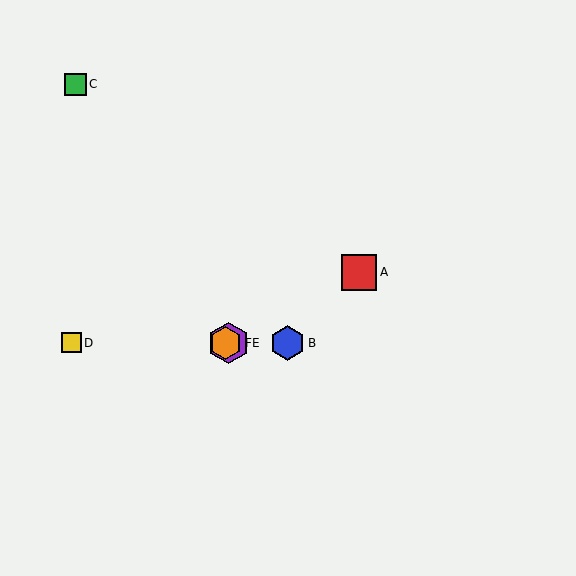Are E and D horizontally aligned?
Yes, both are at y≈343.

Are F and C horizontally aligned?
No, F is at y≈343 and C is at y≈84.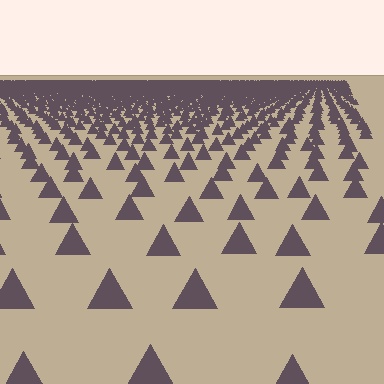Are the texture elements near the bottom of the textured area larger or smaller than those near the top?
Larger. Near the bottom, elements are closer to the viewer and appear at a bigger on-screen size.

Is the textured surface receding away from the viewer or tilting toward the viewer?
The surface is receding away from the viewer. Texture elements get smaller and denser toward the top.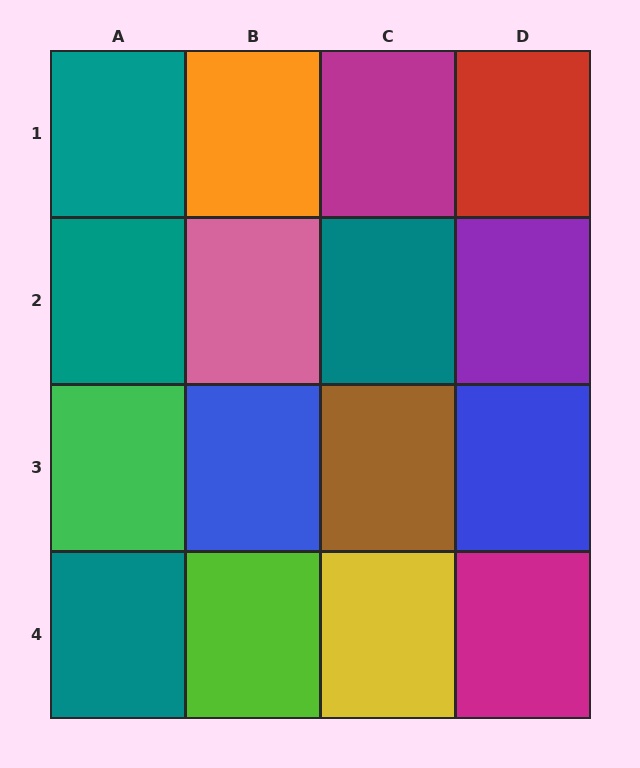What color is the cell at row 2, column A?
Teal.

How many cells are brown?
1 cell is brown.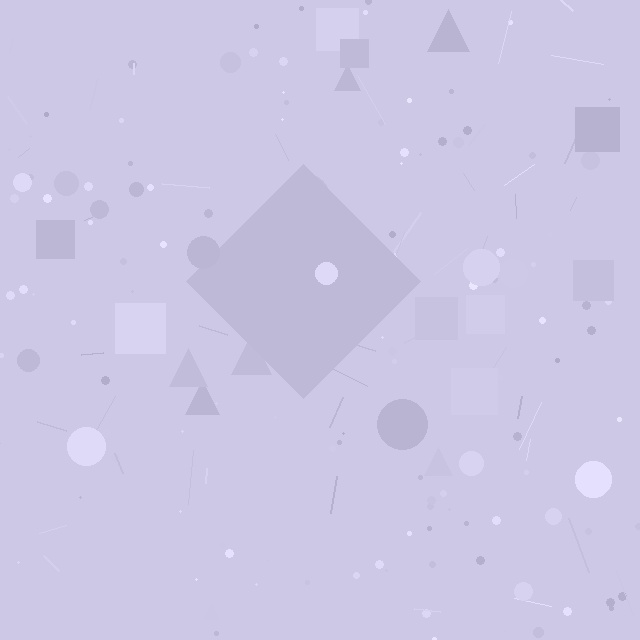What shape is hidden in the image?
A diamond is hidden in the image.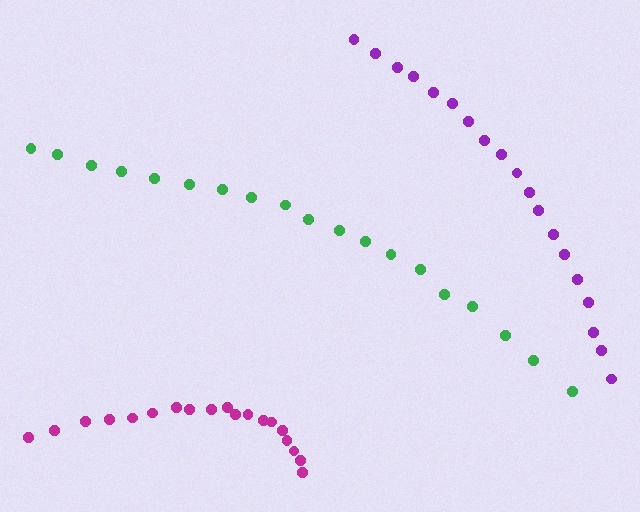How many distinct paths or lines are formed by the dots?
There are 3 distinct paths.